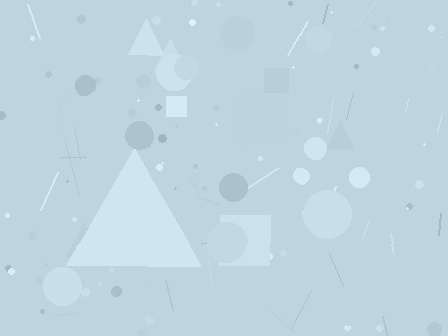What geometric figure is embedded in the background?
A triangle is embedded in the background.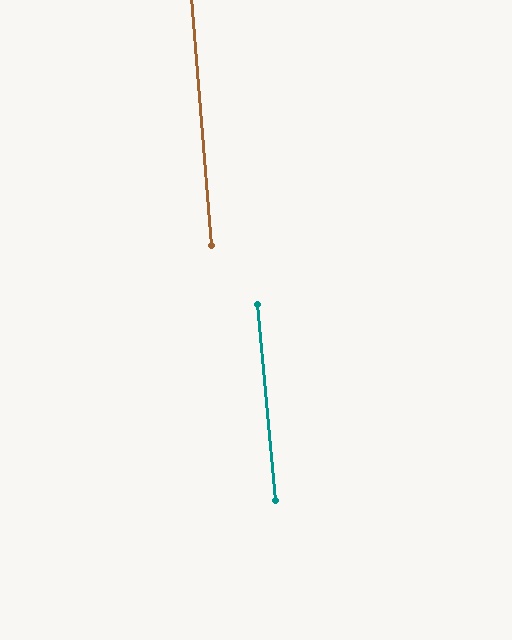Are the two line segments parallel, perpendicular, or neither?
Parallel — their directions differ by only 0.6°.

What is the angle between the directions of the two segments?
Approximately 1 degree.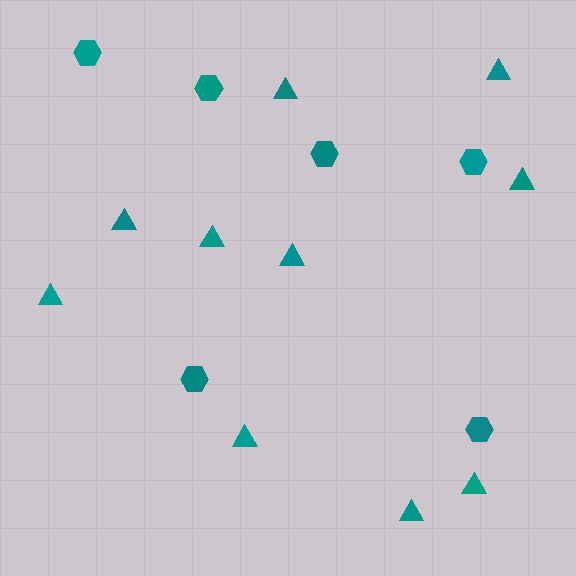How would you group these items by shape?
There are 2 groups: one group of triangles (10) and one group of hexagons (6).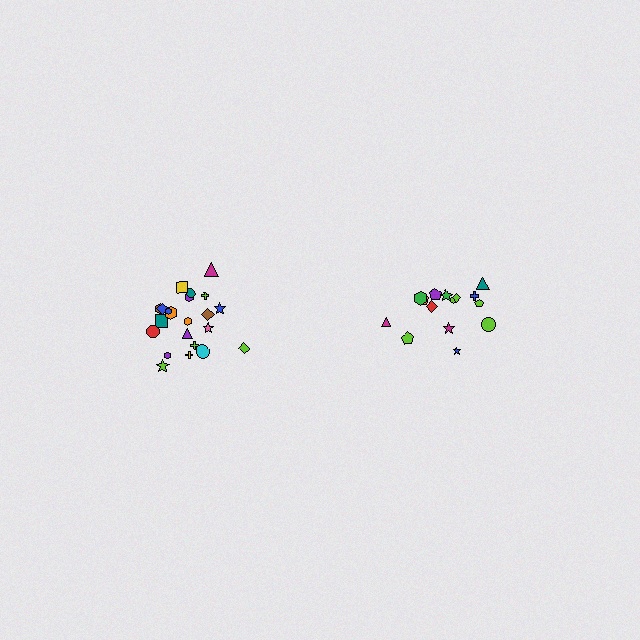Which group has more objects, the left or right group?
The left group.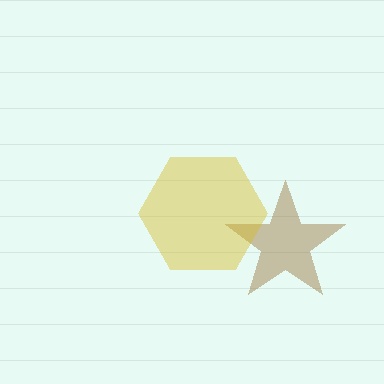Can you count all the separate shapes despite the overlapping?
Yes, there are 2 separate shapes.